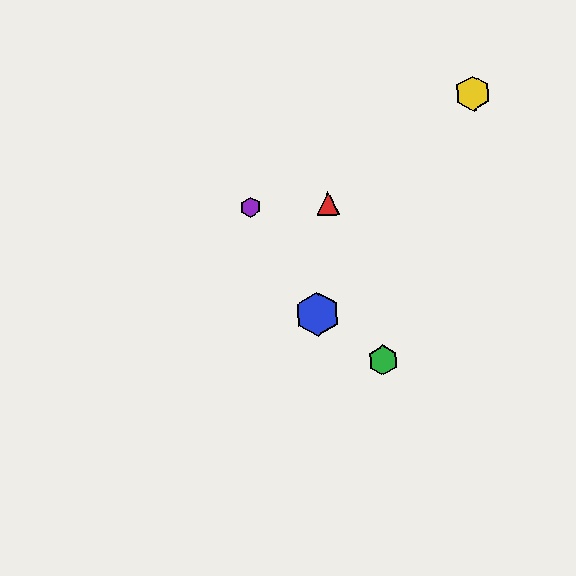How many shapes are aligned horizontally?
2 shapes (the red triangle, the purple hexagon) are aligned horizontally.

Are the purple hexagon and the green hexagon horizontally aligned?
No, the purple hexagon is at y≈207 and the green hexagon is at y≈360.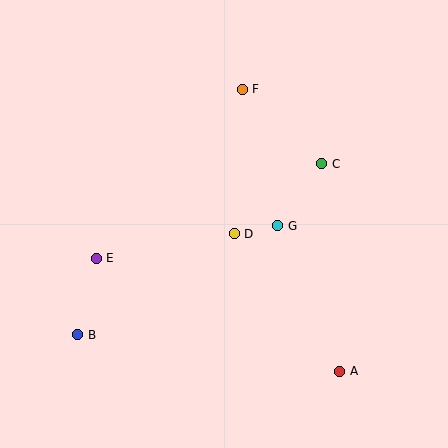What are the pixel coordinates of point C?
Point C is at (322, 164).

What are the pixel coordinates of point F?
Point F is at (242, 90).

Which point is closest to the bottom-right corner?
Point A is closest to the bottom-right corner.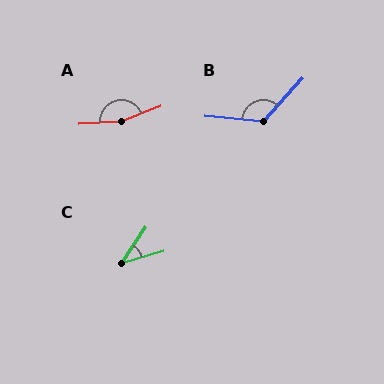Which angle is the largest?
A, at approximately 163 degrees.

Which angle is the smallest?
C, at approximately 39 degrees.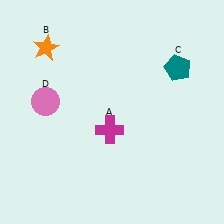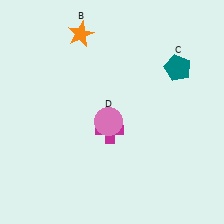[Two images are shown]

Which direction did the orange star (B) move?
The orange star (B) moved right.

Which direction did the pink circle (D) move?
The pink circle (D) moved right.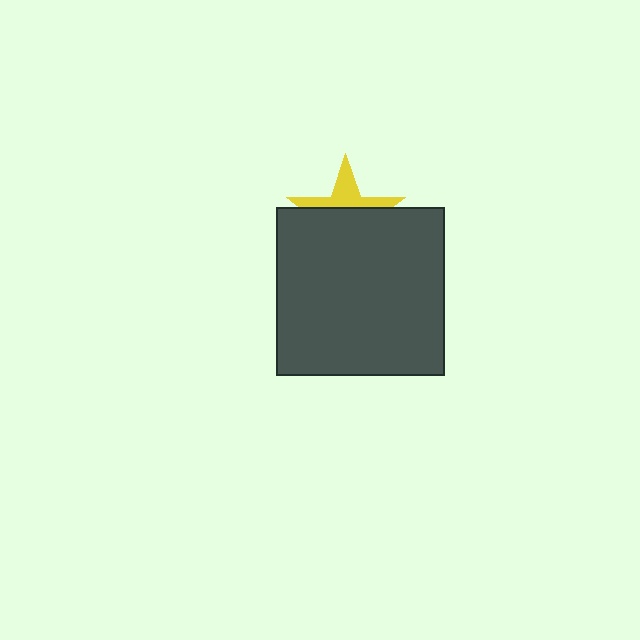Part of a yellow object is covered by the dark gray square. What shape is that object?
It is a star.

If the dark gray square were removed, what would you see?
You would see the complete yellow star.